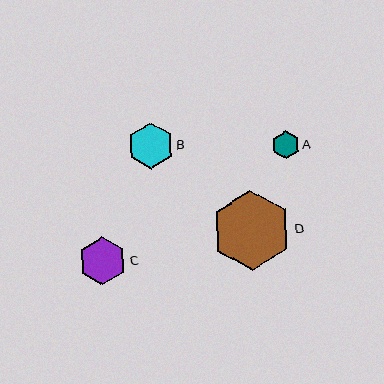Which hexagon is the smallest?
Hexagon A is the smallest with a size of approximately 28 pixels.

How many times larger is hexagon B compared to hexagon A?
Hexagon B is approximately 1.7 times the size of hexagon A.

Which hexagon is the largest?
Hexagon D is the largest with a size of approximately 79 pixels.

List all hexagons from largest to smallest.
From largest to smallest: D, C, B, A.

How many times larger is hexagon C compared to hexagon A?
Hexagon C is approximately 1.7 times the size of hexagon A.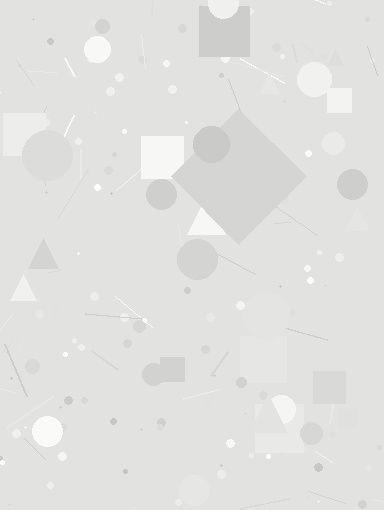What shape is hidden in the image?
A diamond is hidden in the image.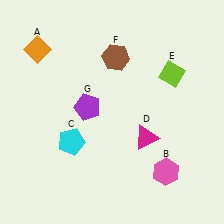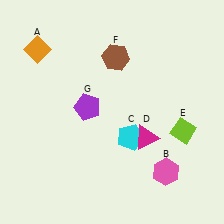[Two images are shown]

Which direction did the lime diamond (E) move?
The lime diamond (E) moved down.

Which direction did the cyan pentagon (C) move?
The cyan pentagon (C) moved right.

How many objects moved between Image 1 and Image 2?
2 objects moved between the two images.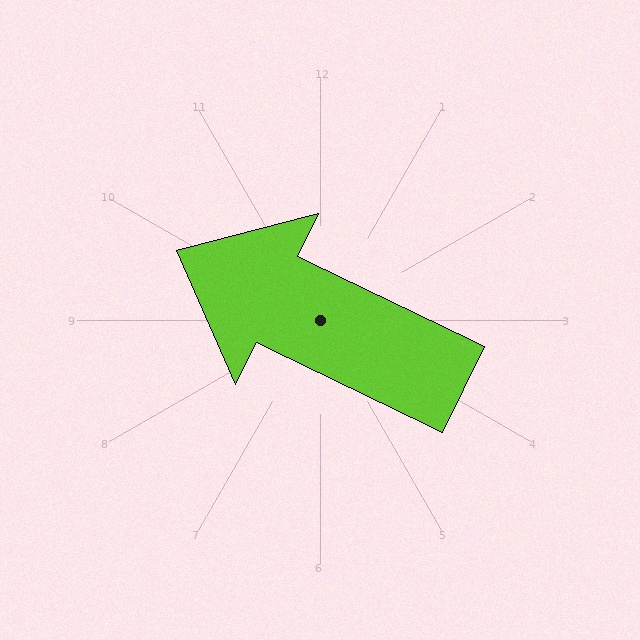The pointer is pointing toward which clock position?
Roughly 10 o'clock.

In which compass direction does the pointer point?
Northwest.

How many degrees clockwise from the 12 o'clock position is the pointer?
Approximately 296 degrees.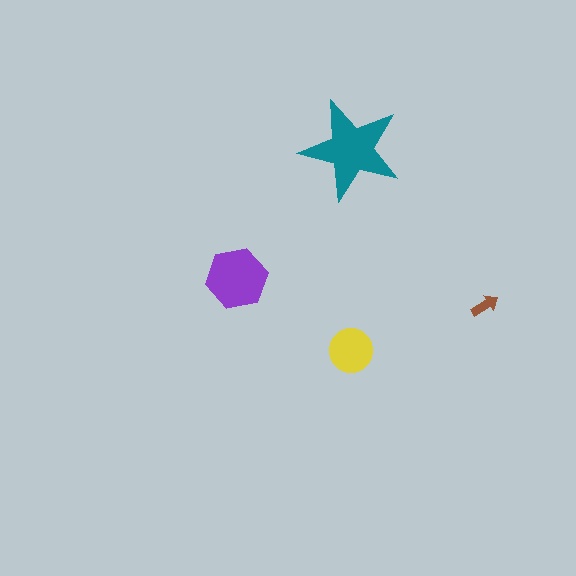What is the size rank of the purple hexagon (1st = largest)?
2nd.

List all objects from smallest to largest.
The brown arrow, the yellow circle, the purple hexagon, the teal star.